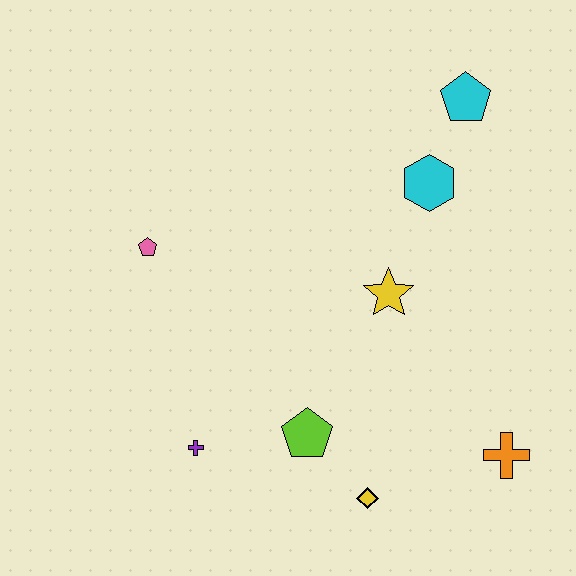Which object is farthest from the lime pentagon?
The cyan pentagon is farthest from the lime pentagon.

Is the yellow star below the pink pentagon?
Yes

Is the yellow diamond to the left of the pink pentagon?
No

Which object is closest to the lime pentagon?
The yellow diamond is closest to the lime pentagon.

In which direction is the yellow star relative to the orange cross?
The yellow star is above the orange cross.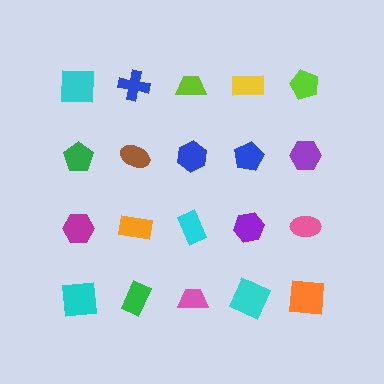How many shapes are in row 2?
5 shapes.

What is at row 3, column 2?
An orange rectangle.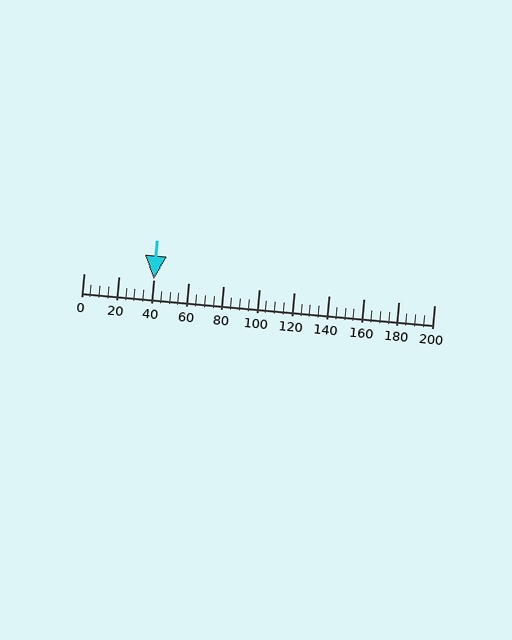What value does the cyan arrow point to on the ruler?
The cyan arrow points to approximately 40.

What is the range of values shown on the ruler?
The ruler shows values from 0 to 200.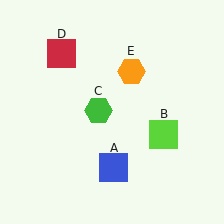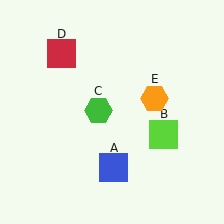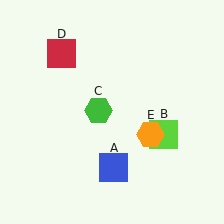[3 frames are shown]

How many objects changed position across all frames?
1 object changed position: orange hexagon (object E).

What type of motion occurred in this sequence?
The orange hexagon (object E) rotated clockwise around the center of the scene.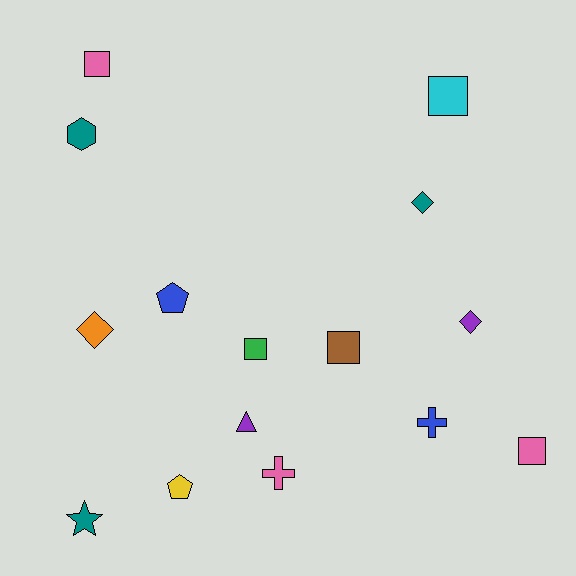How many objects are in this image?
There are 15 objects.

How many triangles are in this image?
There is 1 triangle.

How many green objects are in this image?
There is 1 green object.